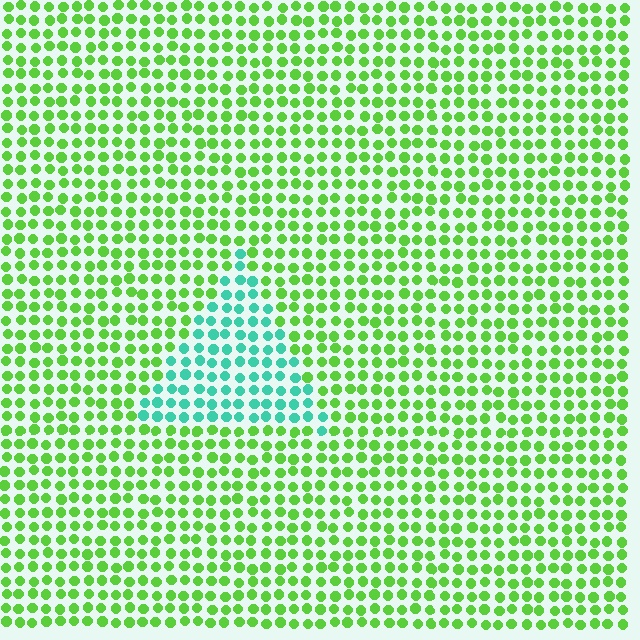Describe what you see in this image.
The image is filled with small lime elements in a uniform arrangement. A triangle-shaped region is visible where the elements are tinted to a slightly different hue, forming a subtle color boundary.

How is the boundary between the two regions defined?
The boundary is defined purely by a slight shift in hue (about 57 degrees). Spacing, size, and orientation are identical on both sides.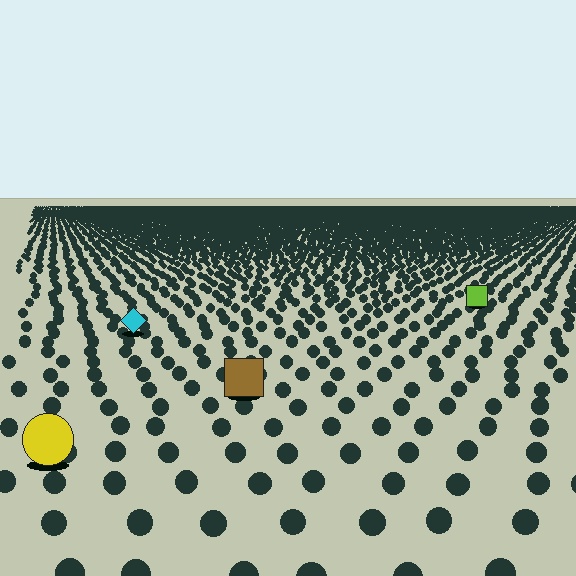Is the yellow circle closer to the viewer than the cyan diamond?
Yes. The yellow circle is closer — you can tell from the texture gradient: the ground texture is coarser near it.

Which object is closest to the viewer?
The yellow circle is closest. The texture marks near it are larger and more spread out.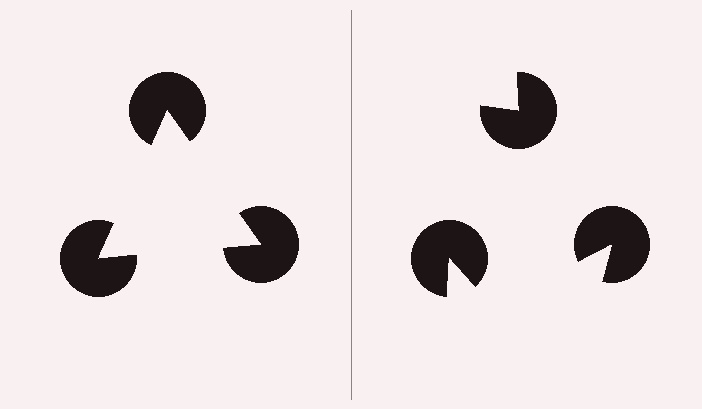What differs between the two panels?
The pac-man discs are positioned identically on both sides; only the wedge orientations differ. On the left they align to a triangle; on the right they are misaligned.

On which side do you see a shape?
An illusory triangle appears on the left side. On the right side the wedge cuts are rotated, so no coherent shape forms.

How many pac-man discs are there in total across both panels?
6 — 3 on each side.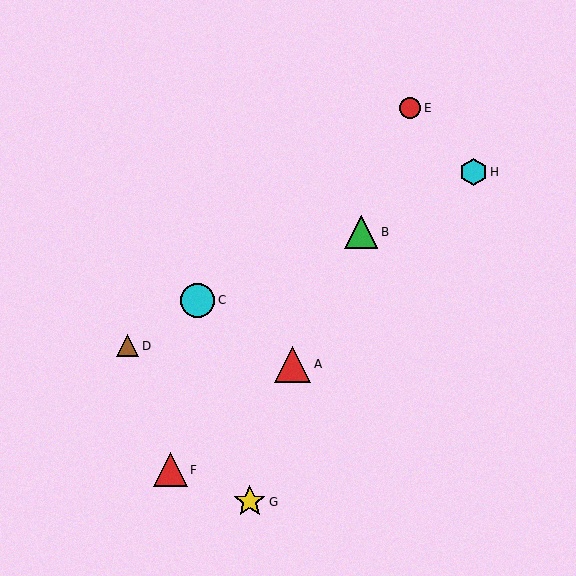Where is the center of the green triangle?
The center of the green triangle is at (361, 232).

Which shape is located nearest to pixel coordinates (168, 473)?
The red triangle (labeled F) at (170, 470) is nearest to that location.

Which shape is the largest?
The red triangle (labeled A) is the largest.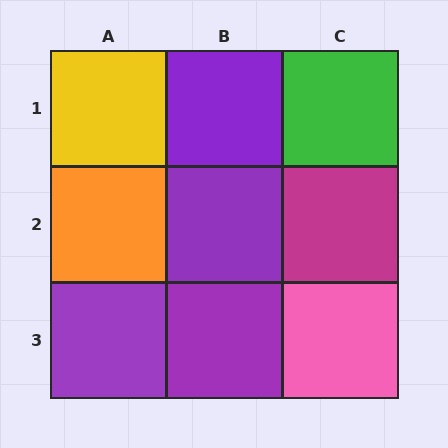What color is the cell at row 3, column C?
Pink.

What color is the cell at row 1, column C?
Green.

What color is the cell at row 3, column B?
Purple.